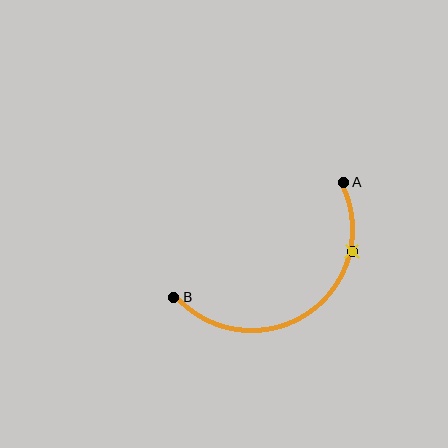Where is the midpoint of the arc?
The arc midpoint is the point on the curve farthest from the straight line joining A and B. It sits below and to the right of that line.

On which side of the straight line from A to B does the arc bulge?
The arc bulges below and to the right of the straight line connecting A and B.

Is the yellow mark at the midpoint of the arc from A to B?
No. The yellow mark lies on the arc but is closer to endpoint A. The arc midpoint would be at the point on the curve equidistant along the arc from both A and B.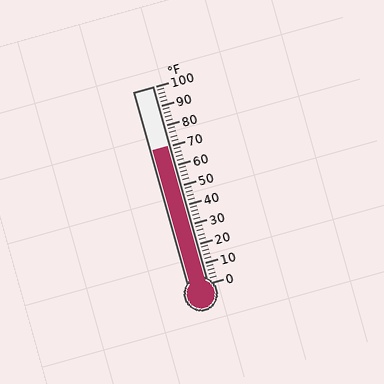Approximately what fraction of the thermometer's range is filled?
The thermometer is filled to approximately 70% of its range.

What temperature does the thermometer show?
The thermometer shows approximately 70°F.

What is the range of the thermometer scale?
The thermometer scale ranges from 0°F to 100°F.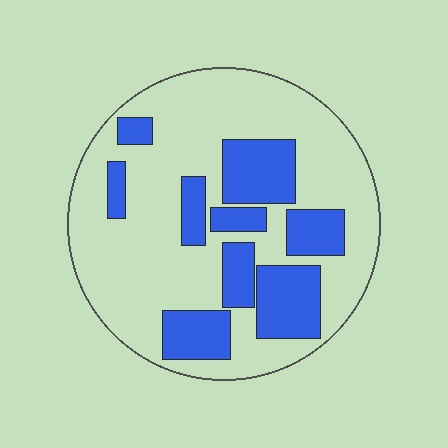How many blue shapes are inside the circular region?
9.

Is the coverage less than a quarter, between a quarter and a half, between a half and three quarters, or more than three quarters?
Between a quarter and a half.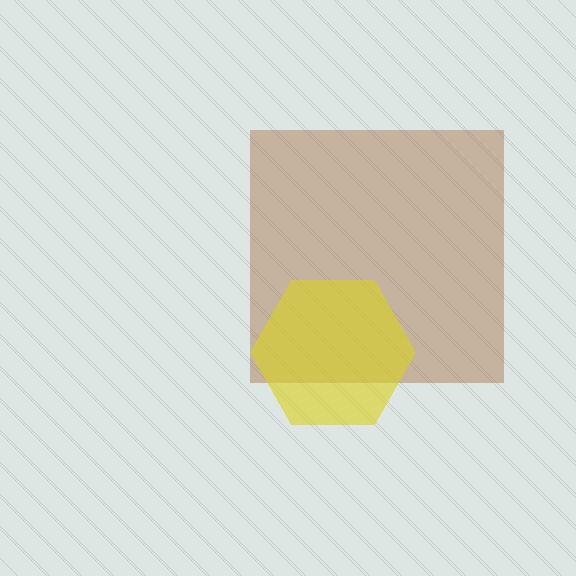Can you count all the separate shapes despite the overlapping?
Yes, there are 2 separate shapes.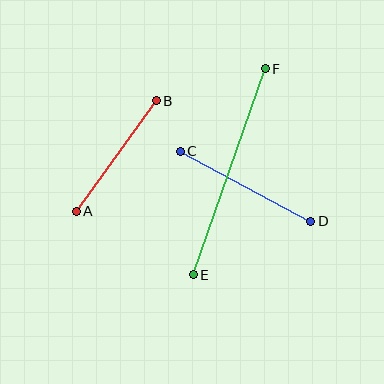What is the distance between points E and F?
The distance is approximately 218 pixels.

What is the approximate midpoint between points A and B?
The midpoint is at approximately (116, 156) pixels.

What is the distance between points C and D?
The distance is approximately 148 pixels.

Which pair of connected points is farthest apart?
Points E and F are farthest apart.